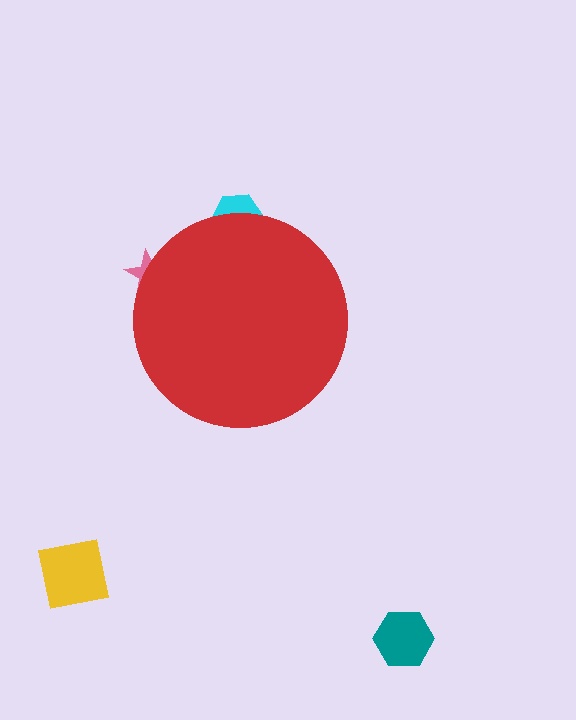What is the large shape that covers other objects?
A red circle.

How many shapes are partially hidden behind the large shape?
2 shapes are partially hidden.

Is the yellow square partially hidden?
No, the yellow square is fully visible.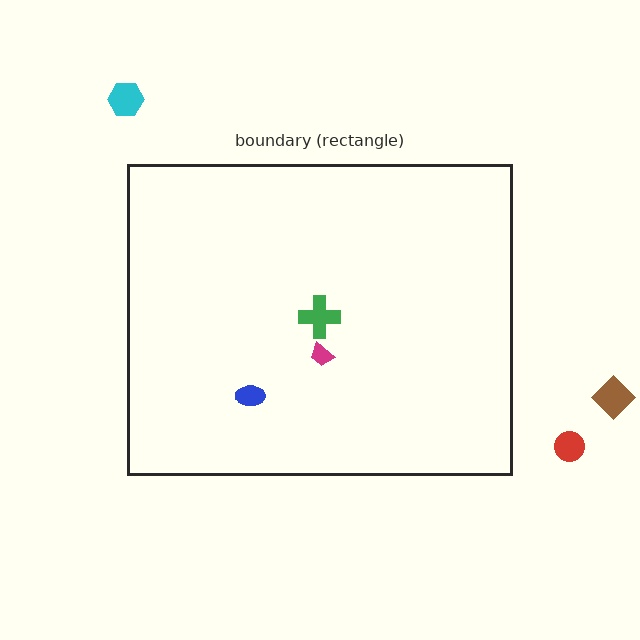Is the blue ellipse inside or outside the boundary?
Inside.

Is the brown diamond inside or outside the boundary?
Outside.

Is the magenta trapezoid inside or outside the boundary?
Inside.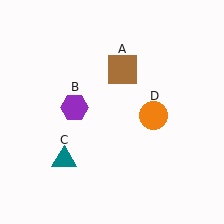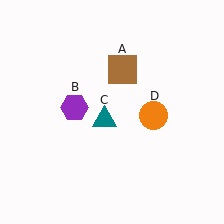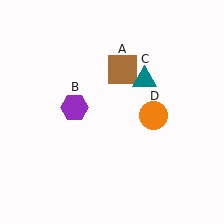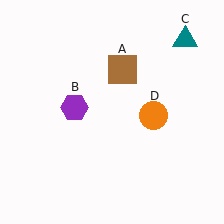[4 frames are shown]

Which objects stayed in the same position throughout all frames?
Brown square (object A) and purple hexagon (object B) and orange circle (object D) remained stationary.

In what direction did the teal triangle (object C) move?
The teal triangle (object C) moved up and to the right.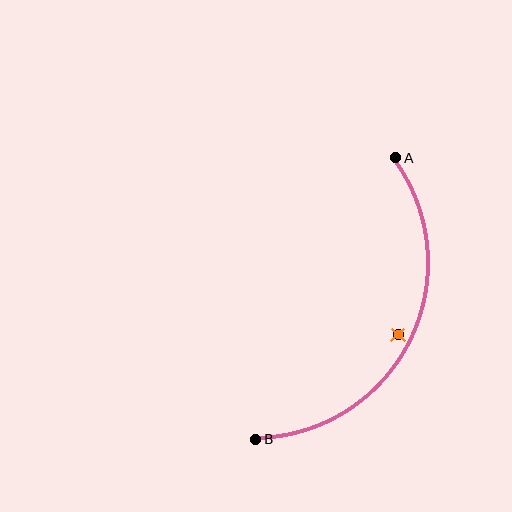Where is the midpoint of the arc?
The arc midpoint is the point on the curve farthest from the straight line joining A and B. It sits to the right of that line.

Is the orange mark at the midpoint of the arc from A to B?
No — the orange mark does not lie on the arc at all. It sits slightly inside the curve.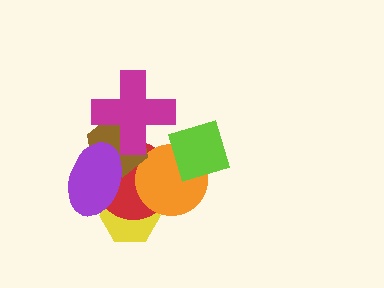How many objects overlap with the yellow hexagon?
3 objects overlap with the yellow hexagon.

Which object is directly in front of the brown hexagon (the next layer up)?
The magenta cross is directly in front of the brown hexagon.